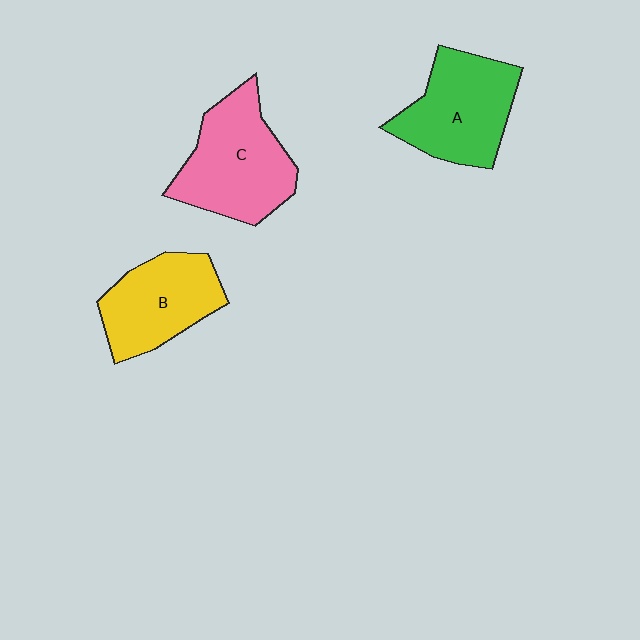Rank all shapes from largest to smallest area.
From largest to smallest: C (pink), A (green), B (yellow).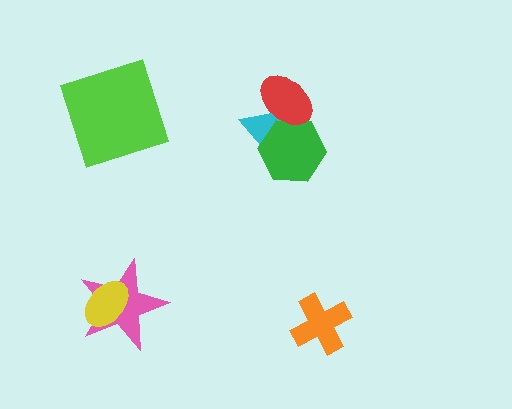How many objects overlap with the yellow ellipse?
1 object overlaps with the yellow ellipse.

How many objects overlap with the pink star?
1 object overlaps with the pink star.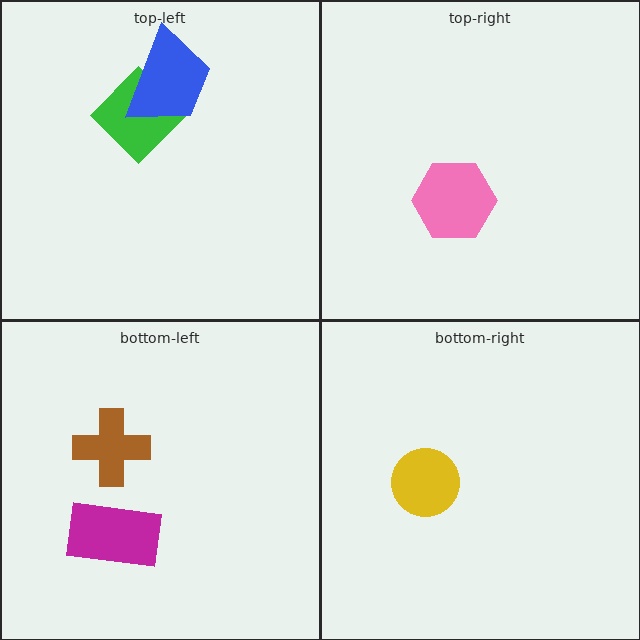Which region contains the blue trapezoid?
The top-left region.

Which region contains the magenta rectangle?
The bottom-left region.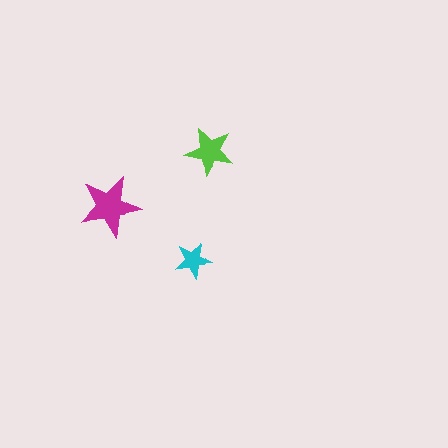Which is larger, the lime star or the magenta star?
The magenta one.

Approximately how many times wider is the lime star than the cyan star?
About 1.5 times wider.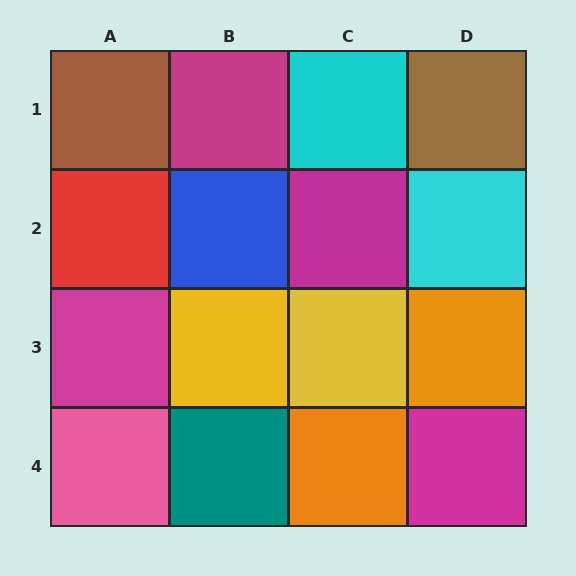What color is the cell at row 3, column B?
Yellow.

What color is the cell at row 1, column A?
Brown.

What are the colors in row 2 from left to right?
Red, blue, magenta, cyan.